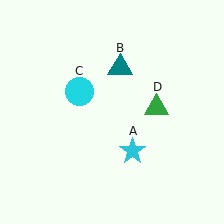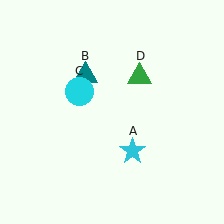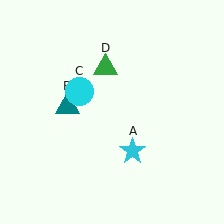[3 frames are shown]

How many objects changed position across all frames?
2 objects changed position: teal triangle (object B), green triangle (object D).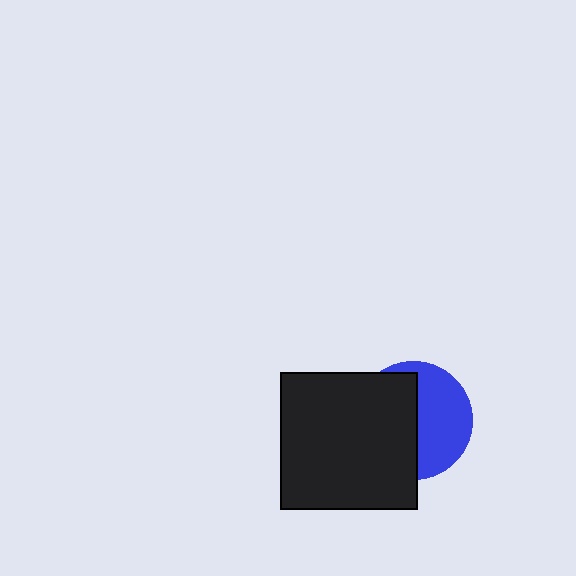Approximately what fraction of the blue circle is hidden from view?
Roughly 52% of the blue circle is hidden behind the black square.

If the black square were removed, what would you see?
You would see the complete blue circle.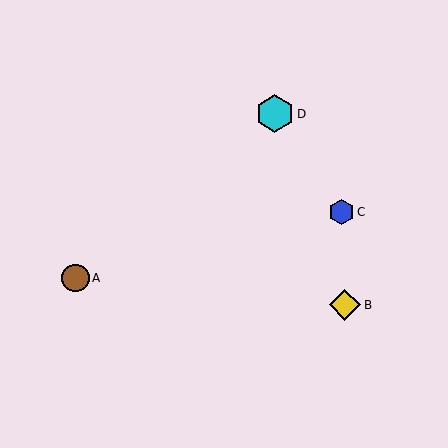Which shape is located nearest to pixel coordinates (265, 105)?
The cyan hexagon (labeled D) at (275, 114) is nearest to that location.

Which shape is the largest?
The cyan hexagon (labeled D) is the largest.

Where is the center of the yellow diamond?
The center of the yellow diamond is at (345, 305).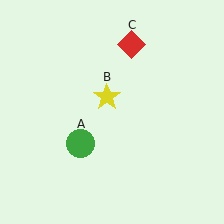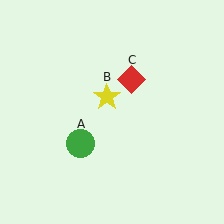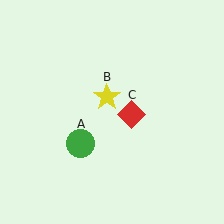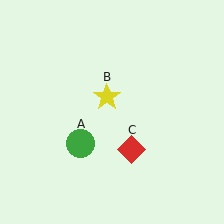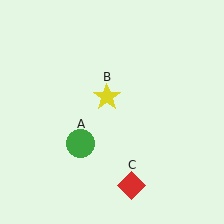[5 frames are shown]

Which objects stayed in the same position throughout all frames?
Green circle (object A) and yellow star (object B) remained stationary.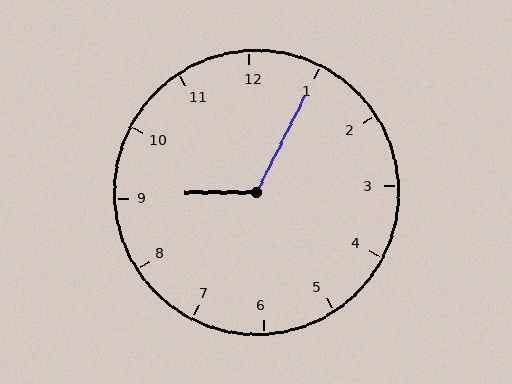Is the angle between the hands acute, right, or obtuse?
It is obtuse.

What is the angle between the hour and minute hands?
Approximately 118 degrees.